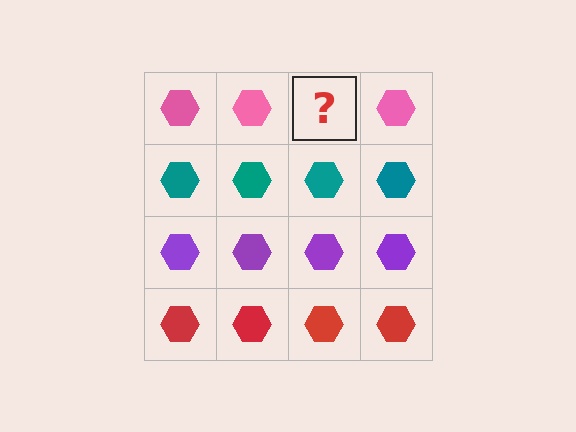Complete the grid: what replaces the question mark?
The question mark should be replaced with a pink hexagon.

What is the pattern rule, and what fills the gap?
The rule is that each row has a consistent color. The gap should be filled with a pink hexagon.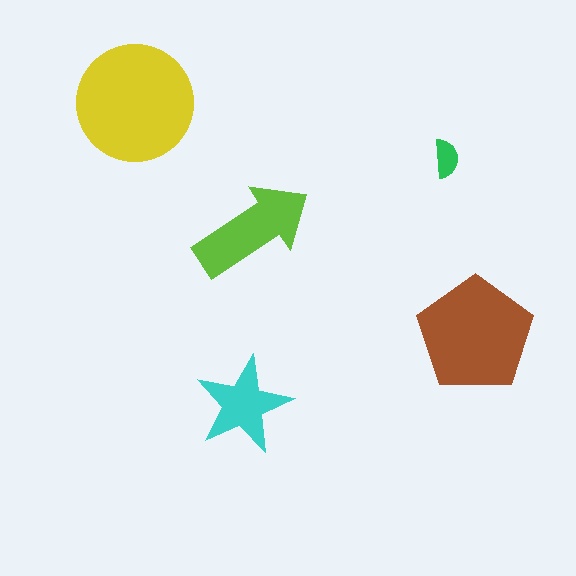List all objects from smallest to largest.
The green semicircle, the cyan star, the lime arrow, the brown pentagon, the yellow circle.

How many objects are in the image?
There are 5 objects in the image.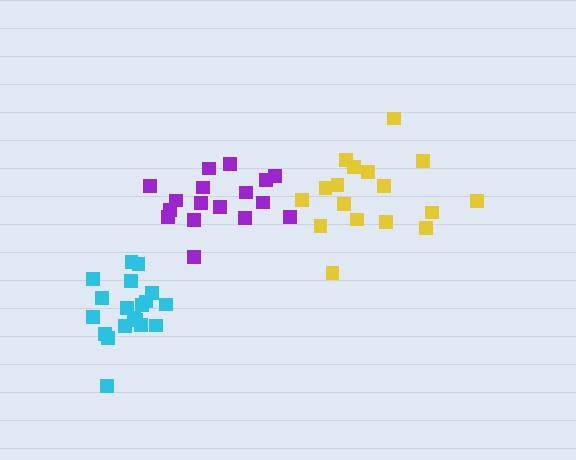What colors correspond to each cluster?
The clusters are colored: cyan, yellow, purple.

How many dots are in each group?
Group 1: 19 dots, Group 2: 17 dots, Group 3: 17 dots (53 total).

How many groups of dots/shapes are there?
There are 3 groups.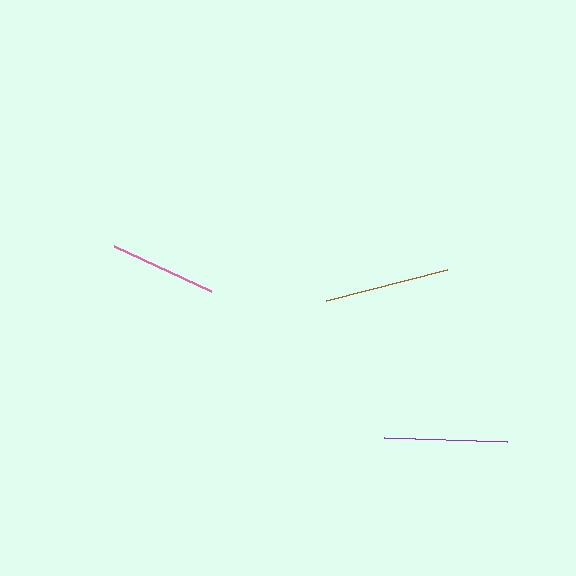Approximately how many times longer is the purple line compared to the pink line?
The purple line is approximately 1.1 times the length of the pink line.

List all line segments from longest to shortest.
From longest to shortest: brown, purple, pink.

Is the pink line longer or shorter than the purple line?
The purple line is longer than the pink line.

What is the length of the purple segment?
The purple segment is approximately 122 pixels long.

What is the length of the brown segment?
The brown segment is approximately 125 pixels long.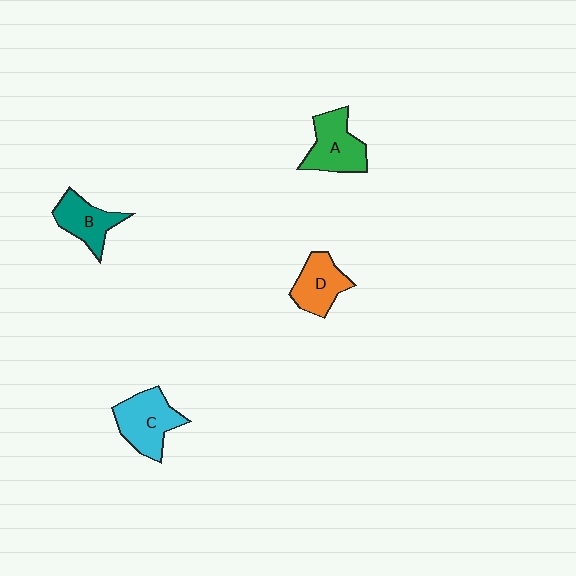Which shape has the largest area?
Shape C (cyan).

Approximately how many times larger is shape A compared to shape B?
Approximately 1.2 times.